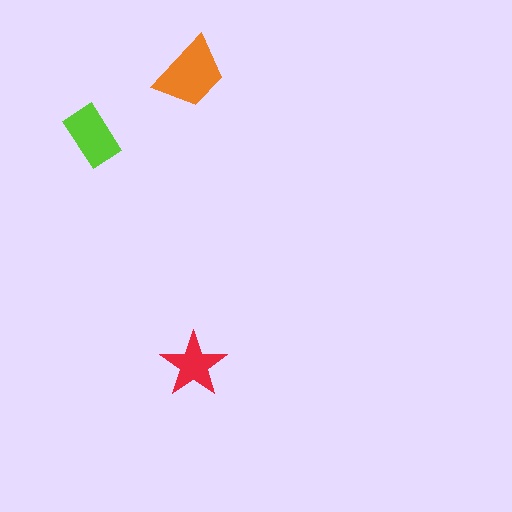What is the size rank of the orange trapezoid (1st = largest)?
1st.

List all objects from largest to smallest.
The orange trapezoid, the lime rectangle, the red star.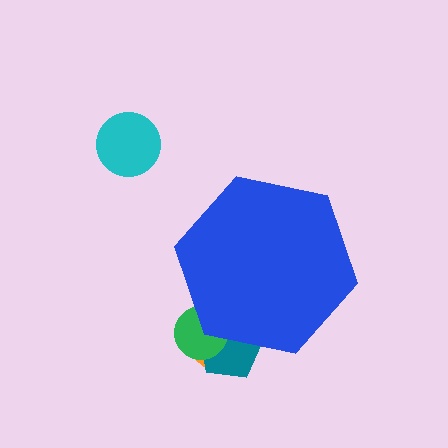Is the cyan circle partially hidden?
No, the cyan circle is fully visible.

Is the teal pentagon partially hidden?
Yes, the teal pentagon is partially hidden behind the blue hexagon.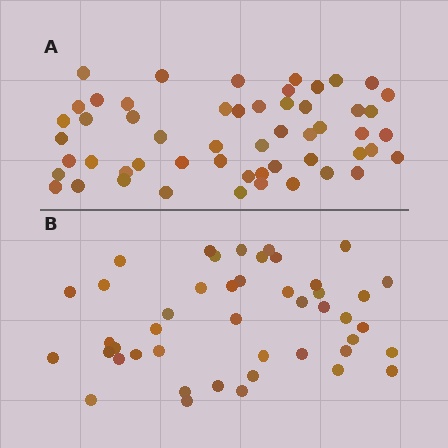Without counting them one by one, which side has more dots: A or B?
Region A (the top region) has more dots.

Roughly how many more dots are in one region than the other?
Region A has roughly 8 or so more dots than region B.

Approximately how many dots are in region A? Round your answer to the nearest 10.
About 50 dots. (The exact count is 54, which rounds to 50.)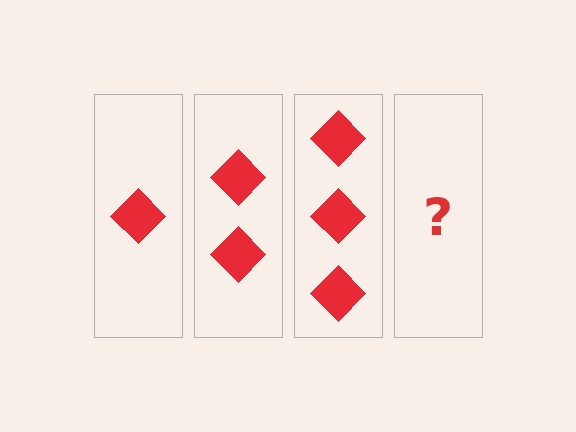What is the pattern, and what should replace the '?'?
The pattern is that each step adds one more diamond. The '?' should be 4 diamonds.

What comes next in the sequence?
The next element should be 4 diamonds.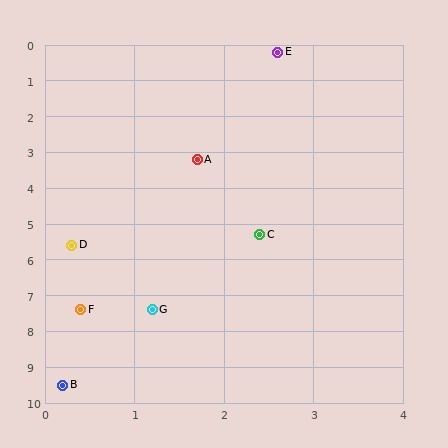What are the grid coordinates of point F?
Point F is at approximately (0.4, 7.4).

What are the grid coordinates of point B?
Point B is at approximately (0.2, 9.5).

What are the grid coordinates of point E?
Point E is at approximately (2.6, 0.2).